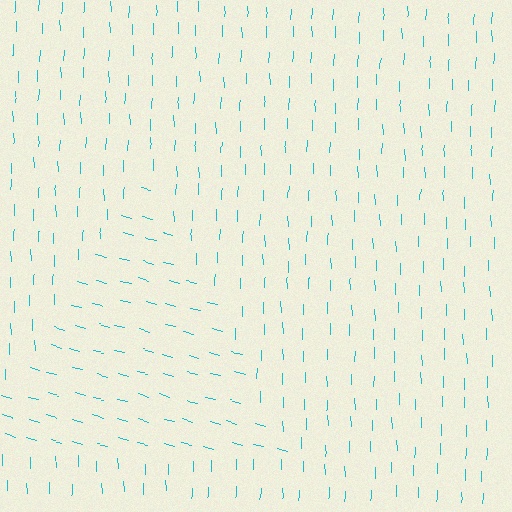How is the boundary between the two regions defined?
The boundary is defined purely by a change in line orientation (approximately 73 degrees difference). All lines are the same color and thickness.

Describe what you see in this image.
The image is filled with small cyan line segments. A triangle region in the image has lines oriented differently from the surrounding lines, creating a visible texture boundary.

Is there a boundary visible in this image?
Yes, there is a texture boundary formed by a change in line orientation.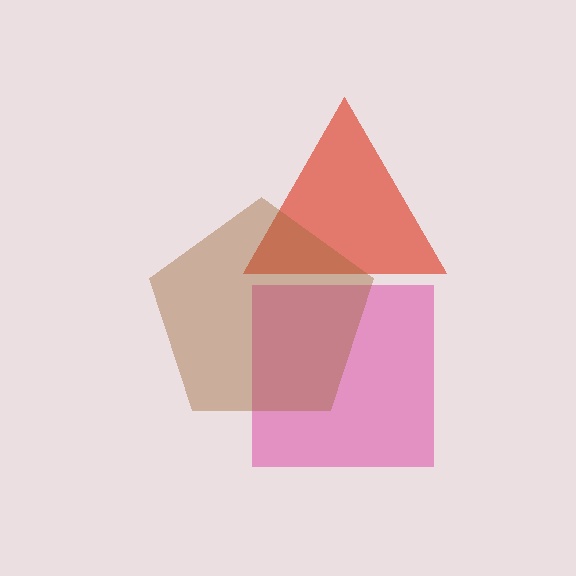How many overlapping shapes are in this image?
There are 3 overlapping shapes in the image.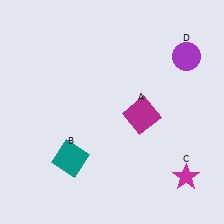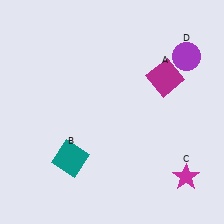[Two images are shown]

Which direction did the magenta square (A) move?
The magenta square (A) moved up.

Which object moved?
The magenta square (A) moved up.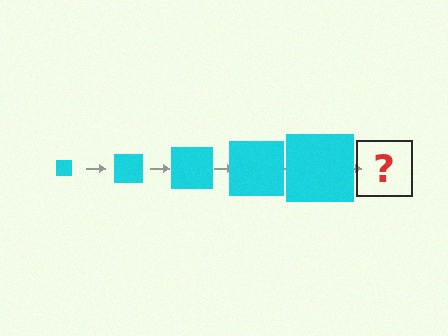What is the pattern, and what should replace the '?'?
The pattern is that the square gets progressively larger each step. The '?' should be a cyan square, larger than the previous one.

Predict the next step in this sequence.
The next step is a cyan square, larger than the previous one.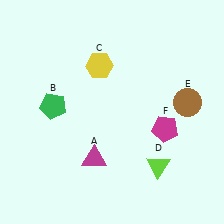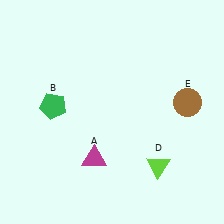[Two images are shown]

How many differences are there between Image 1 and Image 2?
There are 2 differences between the two images.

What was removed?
The yellow hexagon (C), the magenta pentagon (F) were removed in Image 2.